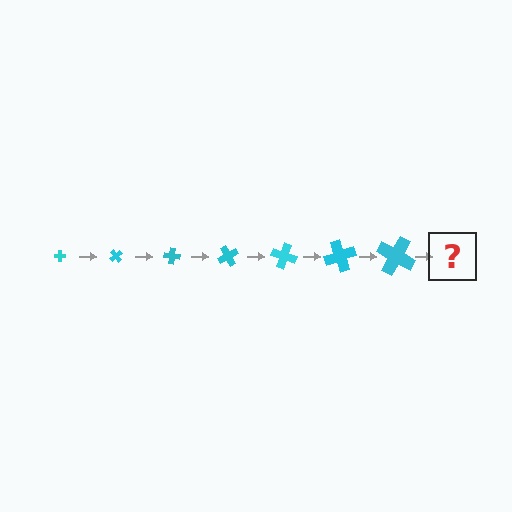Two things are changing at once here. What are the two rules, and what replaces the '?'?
The two rules are that the cross grows larger each step and it rotates 50 degrees each step. The '?' should be a cross, larger than the previous one and rotated 350 degrees from the start.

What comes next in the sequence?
The next element should be a cross, larger than the previous one and rotated 350 degrees from the start.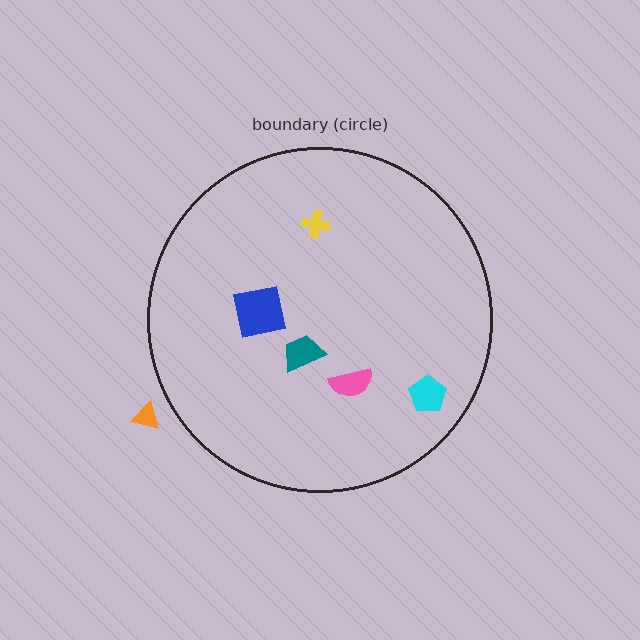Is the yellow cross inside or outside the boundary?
Inside.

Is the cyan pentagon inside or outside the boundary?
Inside.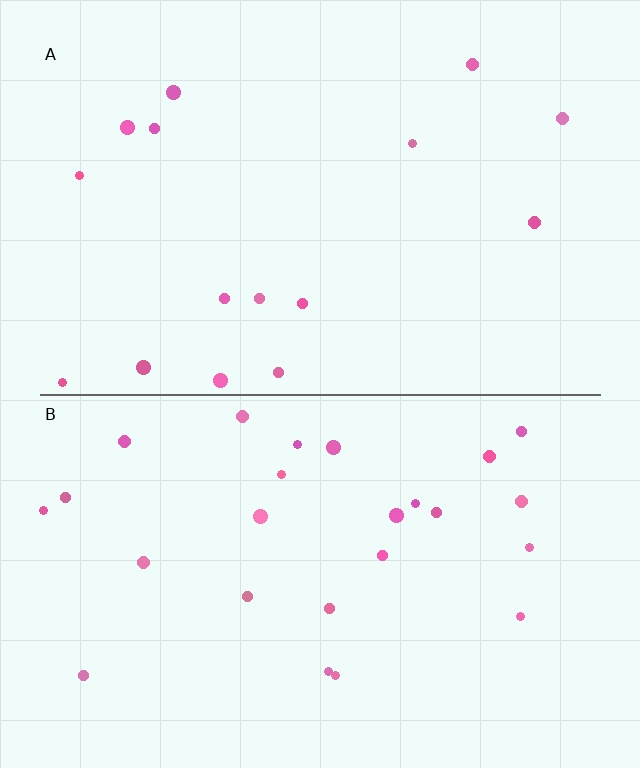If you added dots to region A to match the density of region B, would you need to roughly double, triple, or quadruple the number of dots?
Approximately double.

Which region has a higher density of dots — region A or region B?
B (the bottom).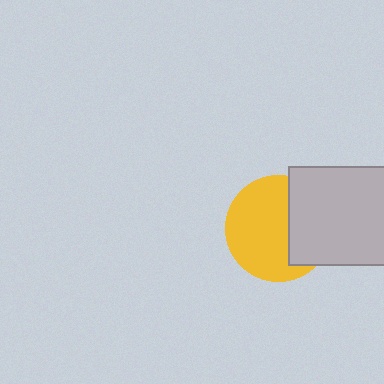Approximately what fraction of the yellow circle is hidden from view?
Roughly 36% of the yellow circle is hidden behind the light gray rectangle.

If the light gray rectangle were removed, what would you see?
You would see the complete yellow circle.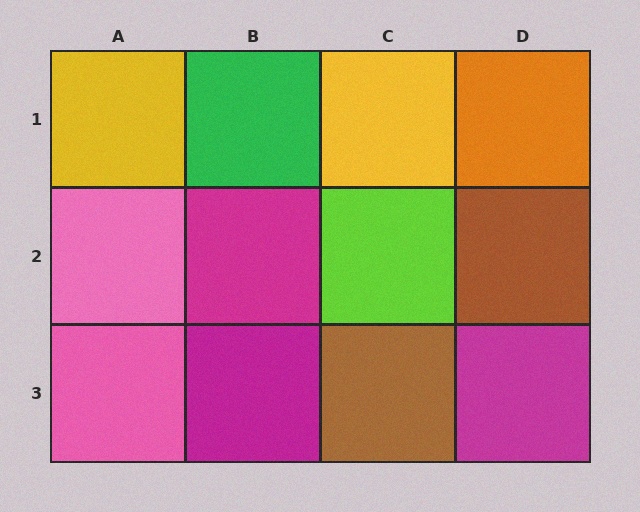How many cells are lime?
1 cell is lime.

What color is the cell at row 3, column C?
Brown.